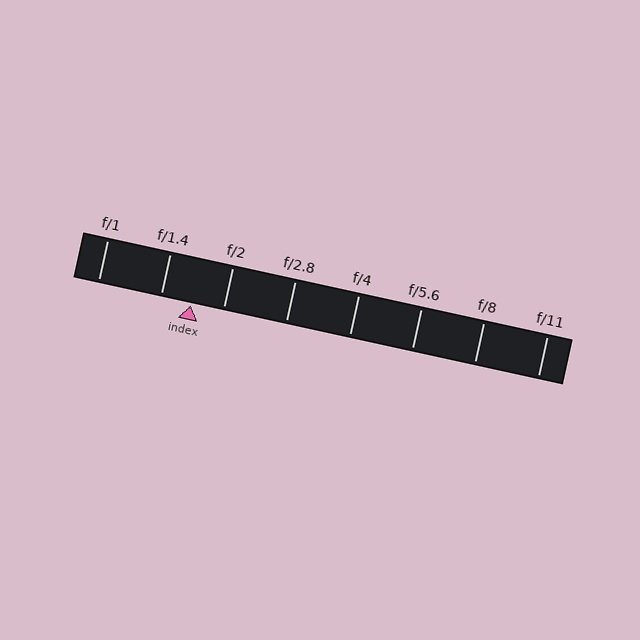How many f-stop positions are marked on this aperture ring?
There are 8 f-stop positions marked.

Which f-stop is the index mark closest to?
The index mark is closest to f/1.4.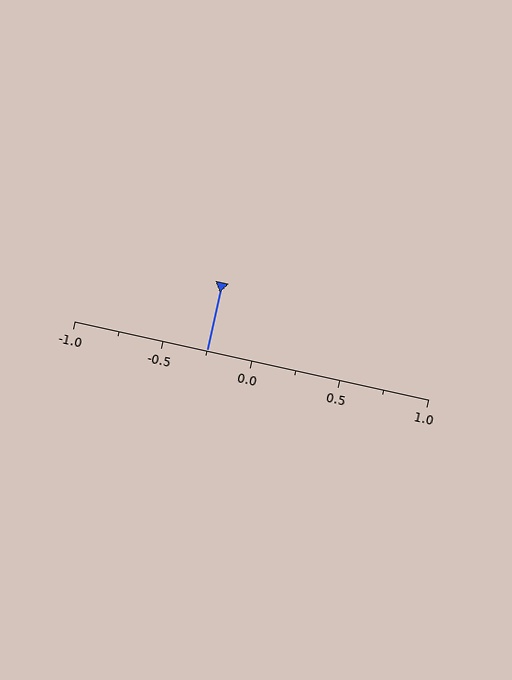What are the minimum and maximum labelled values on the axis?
The axis runs from -1.0 to 1.0.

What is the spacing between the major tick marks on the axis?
The major ticks are spaced 0.5 apart.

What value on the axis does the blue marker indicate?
The marker indicates approximately -0.25.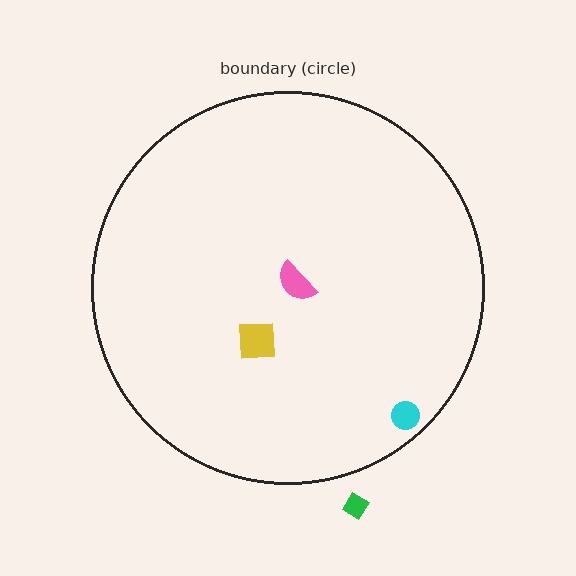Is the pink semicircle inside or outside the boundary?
Inside.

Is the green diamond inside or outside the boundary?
Outside.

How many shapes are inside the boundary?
3 inside, 1 outside.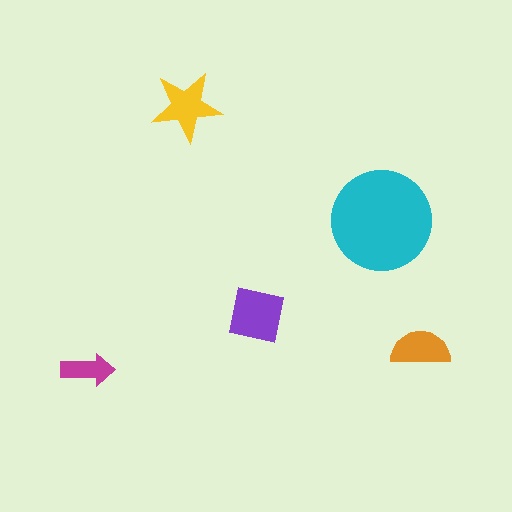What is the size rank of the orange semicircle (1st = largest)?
4th.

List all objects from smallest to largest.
The magenta arrow, the orange semicircle, the yellow star, the purple square, the cyan circle.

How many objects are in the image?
There are 5 objects in the image.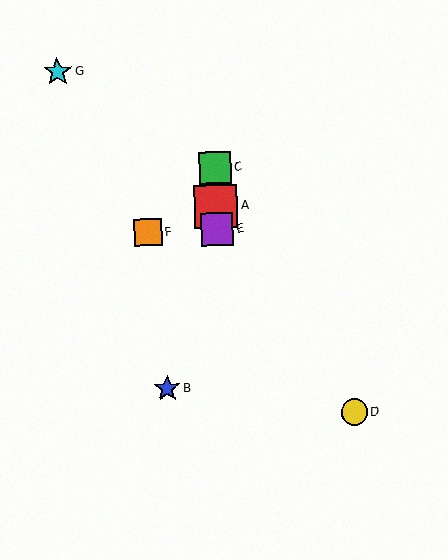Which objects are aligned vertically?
Objects A, C, E are aligned vertically.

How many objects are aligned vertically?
3 objects (A, C, E) are aligned vertically.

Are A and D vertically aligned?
No, A is at x≈216 and D is at x≈354.